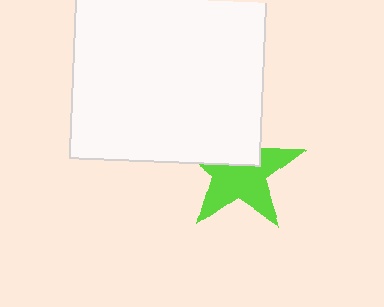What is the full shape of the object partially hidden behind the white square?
The partially hidden object is a lime star.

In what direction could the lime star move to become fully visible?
The lime star could move down. That would shift it out from behind the white square entirely.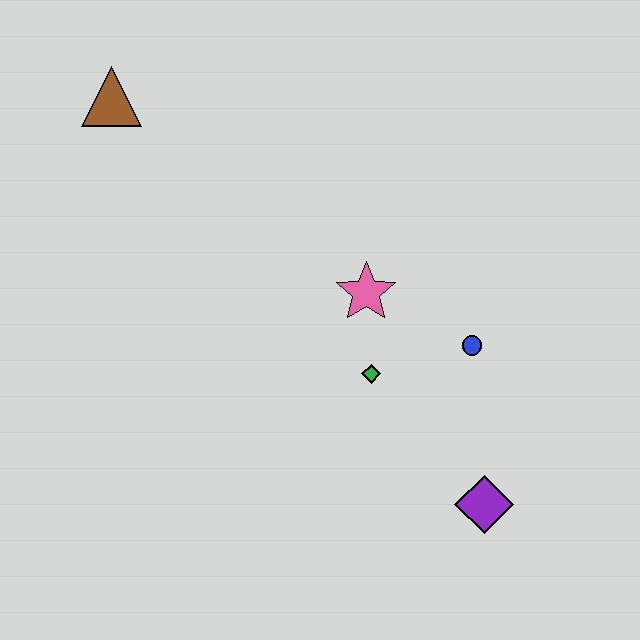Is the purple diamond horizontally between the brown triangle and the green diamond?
No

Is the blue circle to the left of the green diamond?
No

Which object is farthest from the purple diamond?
The brown triangle is farthest from the purple diamond.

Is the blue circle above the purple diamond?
Yes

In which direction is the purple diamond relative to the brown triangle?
The purple diamond is below the brown triangle.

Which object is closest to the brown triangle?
The pink star is closest to the brown triangle.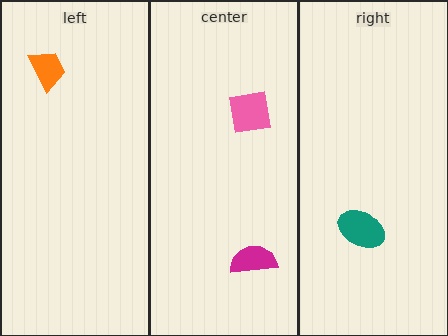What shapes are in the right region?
The teal ellipse.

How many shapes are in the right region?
1.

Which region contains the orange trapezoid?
The left region.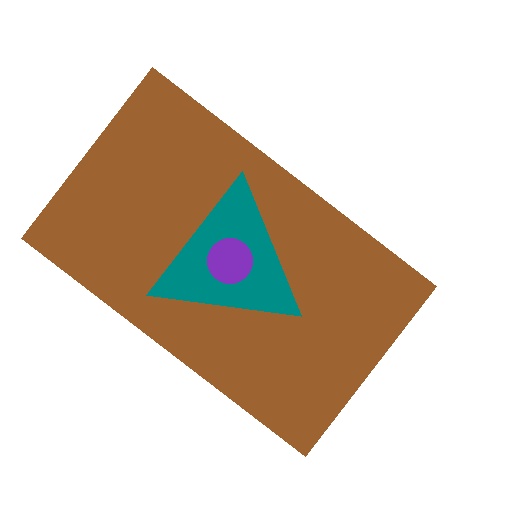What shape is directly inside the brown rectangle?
The teal triangle.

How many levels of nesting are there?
3.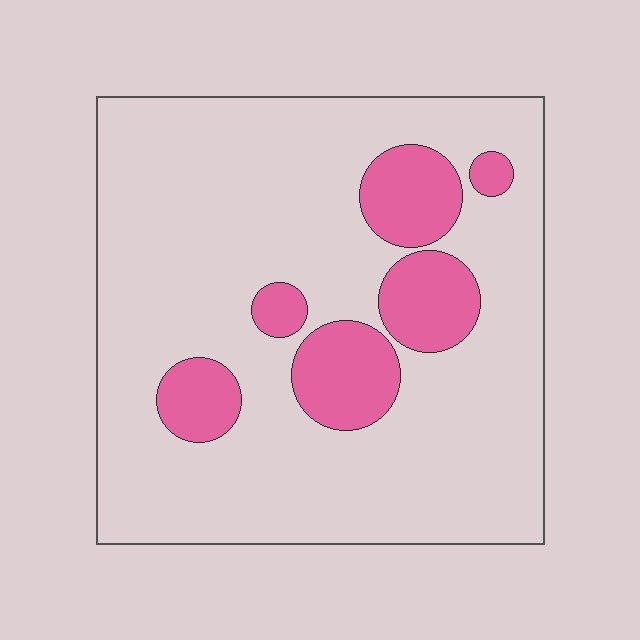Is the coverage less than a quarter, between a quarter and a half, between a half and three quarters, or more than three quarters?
Less than a quarter.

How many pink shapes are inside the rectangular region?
6.